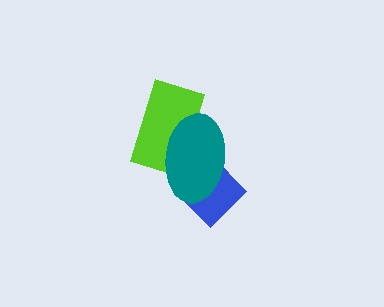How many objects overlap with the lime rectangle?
1 object overlaps with the lime rectangle.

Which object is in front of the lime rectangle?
The teal ellipse is in front of the lime rectangle.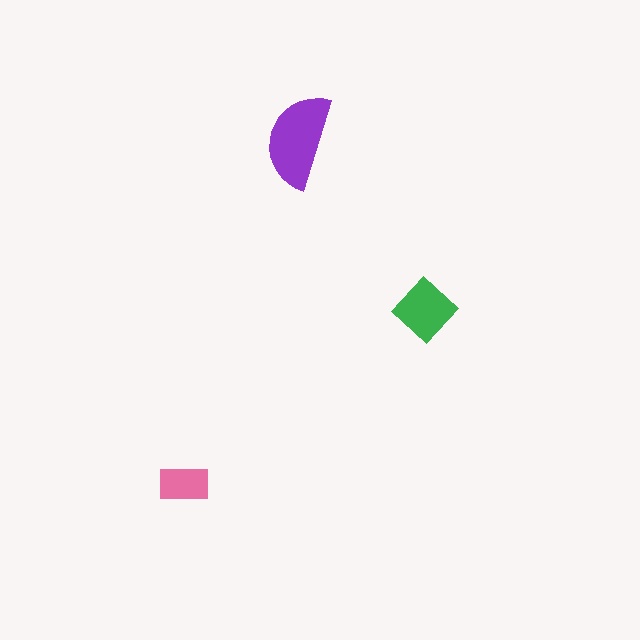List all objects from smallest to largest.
The pink rectangle, the green diamond, the purple semicircle.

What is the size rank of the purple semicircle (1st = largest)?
1st.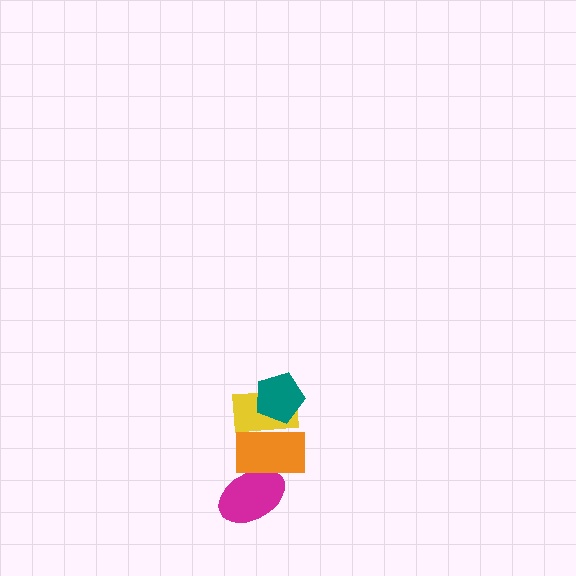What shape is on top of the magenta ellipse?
The orange rectangle is on top of the magenta ellipse.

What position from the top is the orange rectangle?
The orange rectangle is 3rd from the top.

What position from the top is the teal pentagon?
The teal pentagon is 1st from the top.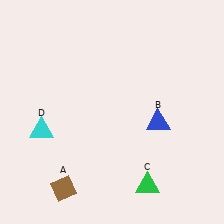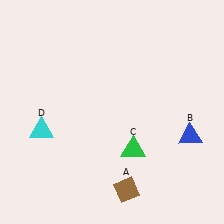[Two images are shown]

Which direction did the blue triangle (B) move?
The blue triangle (B) moved right.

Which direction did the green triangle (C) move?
The green triangle (C) moved up.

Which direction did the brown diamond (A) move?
The brown diamond (A) moved right.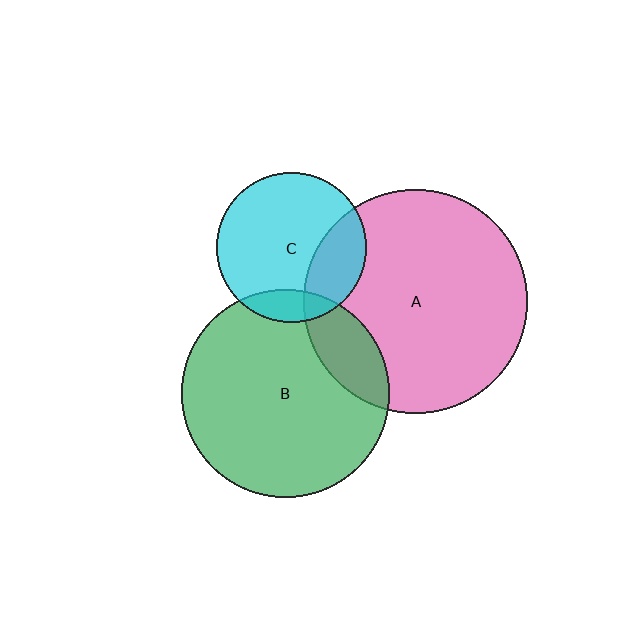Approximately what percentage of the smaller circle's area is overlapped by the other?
Approximately 25%.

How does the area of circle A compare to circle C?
Approximately 2.2 times.